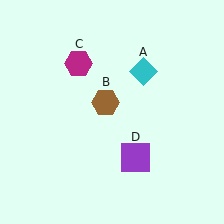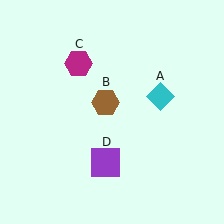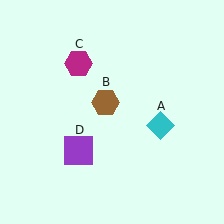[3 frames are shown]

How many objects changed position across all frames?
2 objects changed position: cyan diamond (object A), purple square (object D).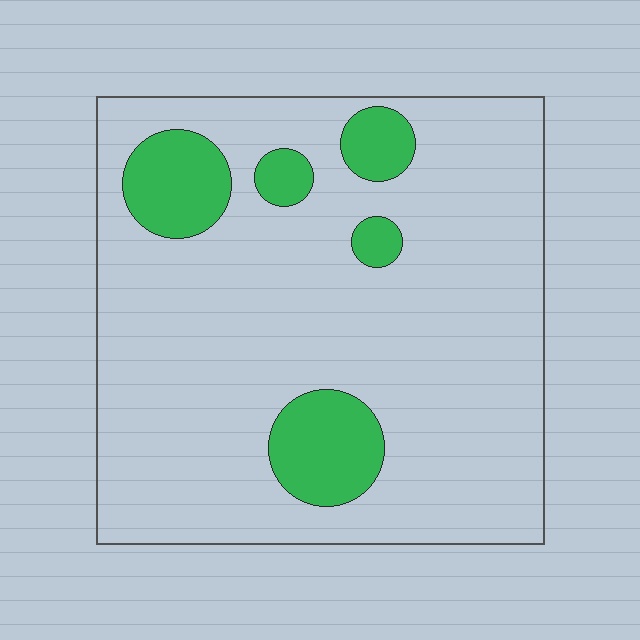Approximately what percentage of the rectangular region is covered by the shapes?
Approximately 15%.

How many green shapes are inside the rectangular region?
5.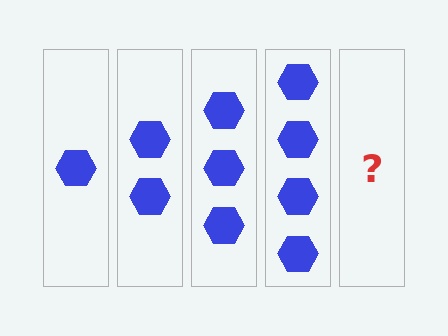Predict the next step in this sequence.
The next step is 5 hexagons.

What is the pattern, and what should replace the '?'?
The pattern is that each step adds one more hexagon. The '?' should be 5 hexagons.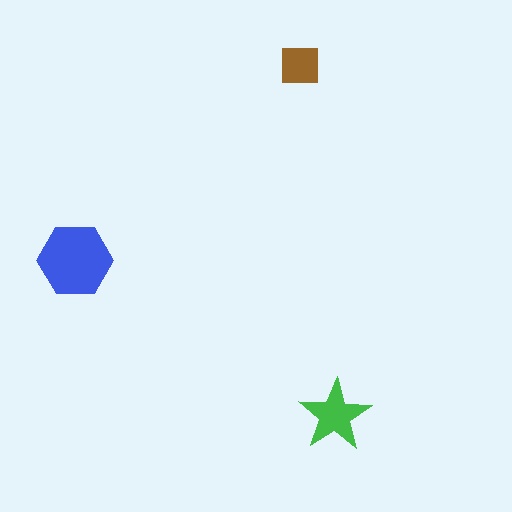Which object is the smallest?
The brown square.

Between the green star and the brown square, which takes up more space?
The green star.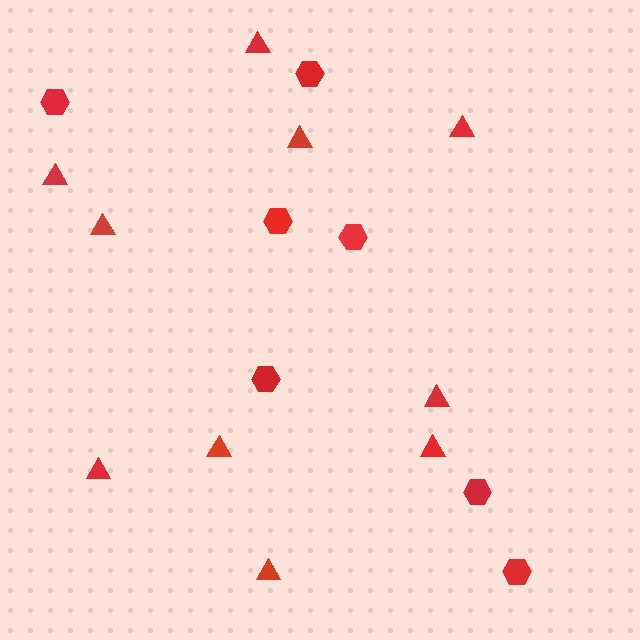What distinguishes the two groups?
There are 2 groups: one group of triangles (10) and one group of hexagons (7).